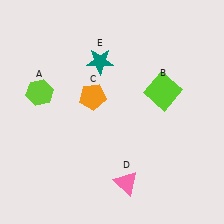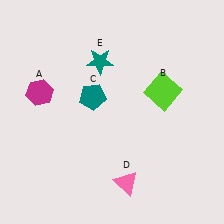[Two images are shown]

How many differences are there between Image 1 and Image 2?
There are 2 differences between the two images.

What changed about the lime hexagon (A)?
In Image 1, A is lime. In Image 2, it changed to magenta.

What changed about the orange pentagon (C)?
In Image 1, C is orange. In Image 2, it changed to teal.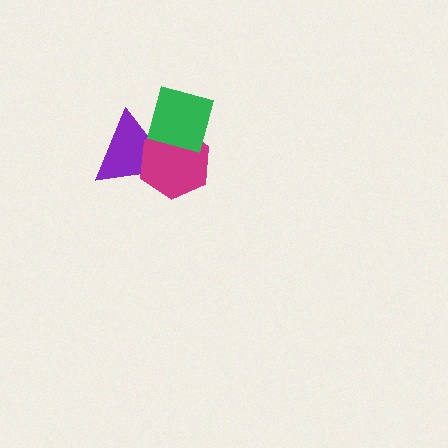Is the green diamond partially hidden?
No, no other shape covers it.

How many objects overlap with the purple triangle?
2 objects overlap with the purple triangle.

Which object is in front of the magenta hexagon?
The green diamond is in front of the magenta hexagon.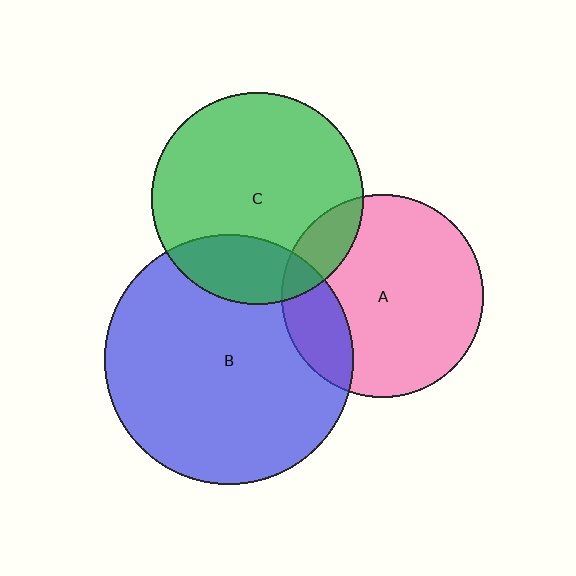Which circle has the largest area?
Circle B (blue).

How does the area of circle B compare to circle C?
Approximately 1.4 times.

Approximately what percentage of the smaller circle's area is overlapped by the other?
Approximately 20%.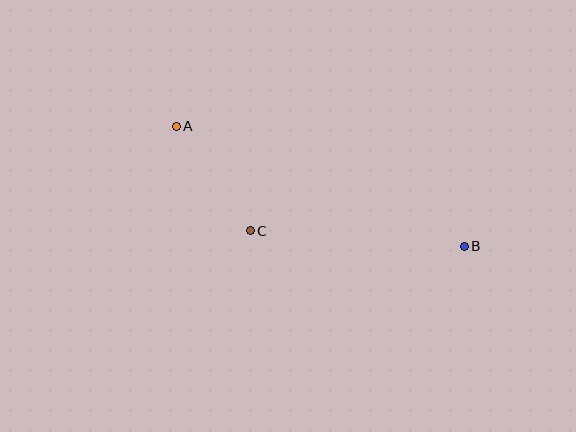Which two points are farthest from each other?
Points A and B are farthest from each other.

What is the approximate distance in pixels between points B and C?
The distance between B and C is approximately 214 pixels.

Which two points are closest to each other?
Points A and C are closest to each other.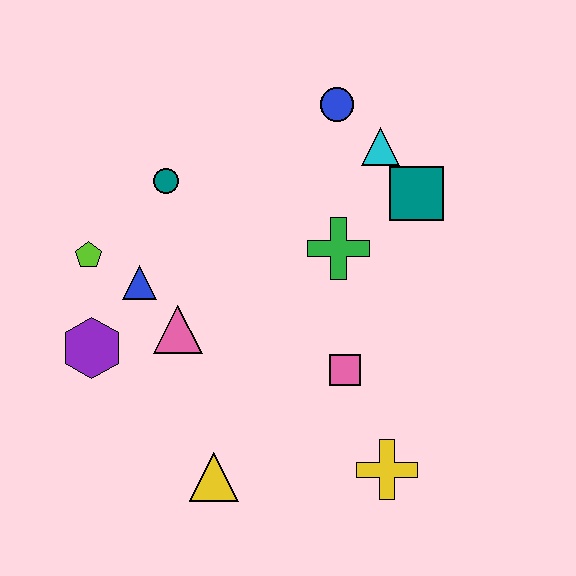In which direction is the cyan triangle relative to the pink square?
The cyan triangle is above the pink square.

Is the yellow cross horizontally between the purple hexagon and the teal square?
Yes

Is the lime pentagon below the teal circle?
Yes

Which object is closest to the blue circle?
The cyan triangle is closest to the blue circle.